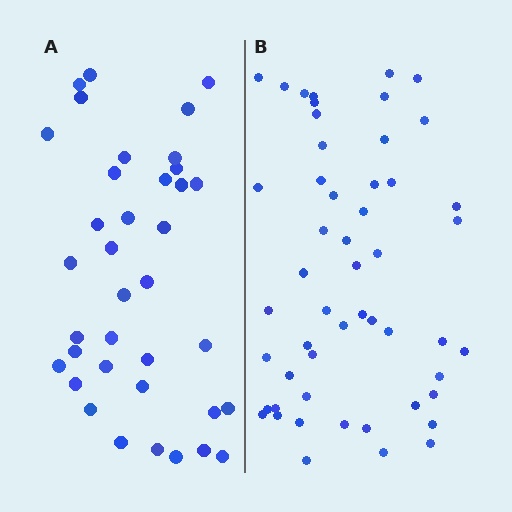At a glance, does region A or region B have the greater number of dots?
Region B (the right region) has more dots.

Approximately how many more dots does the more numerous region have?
Region B has approximately 15 more dots than region A.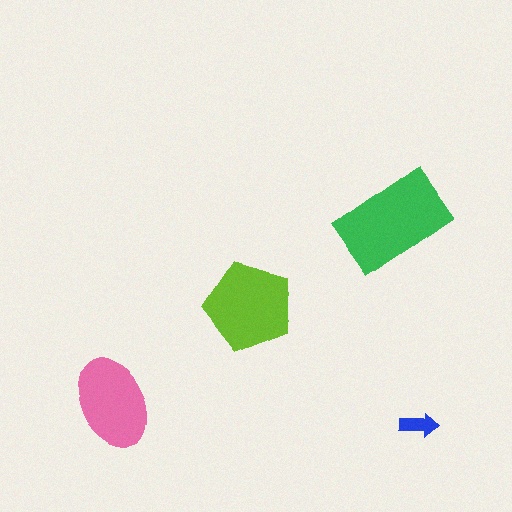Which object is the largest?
The green rectangle.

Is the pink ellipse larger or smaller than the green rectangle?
Smaller.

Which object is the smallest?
The blue arrow.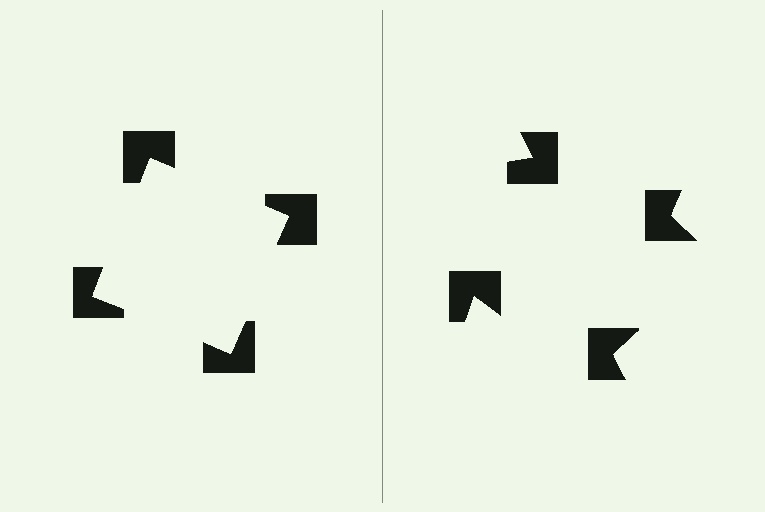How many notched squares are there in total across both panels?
8 — 4 on each side.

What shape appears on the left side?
An illusory square.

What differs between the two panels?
The notched squares are positioned identically on both sides; only the wedge orientations differ. On the left they align to a square; on the right they are misaligned.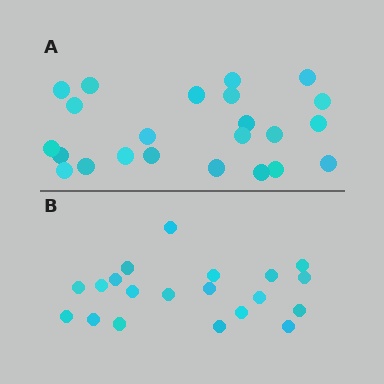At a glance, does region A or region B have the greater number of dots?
Region A (the top region) has more dots.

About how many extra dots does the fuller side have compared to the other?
Region A has just a few more — roughly 2 or 3 more dots than region B.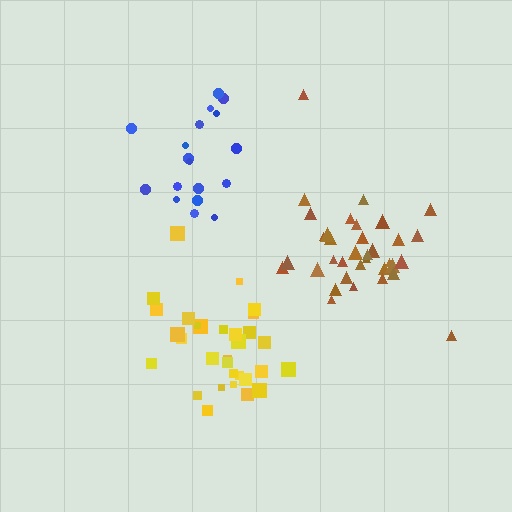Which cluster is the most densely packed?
Yellow.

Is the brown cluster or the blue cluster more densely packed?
Brown.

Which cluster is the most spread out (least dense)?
Blue.